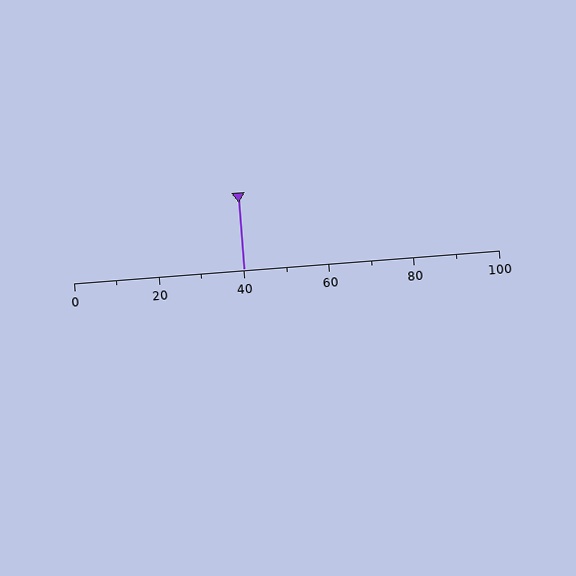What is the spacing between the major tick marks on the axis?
The major ticks are spaced 20 apart.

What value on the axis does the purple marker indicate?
The marker indicates approximately 40.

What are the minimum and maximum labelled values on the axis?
The axis runs from 0 to 100.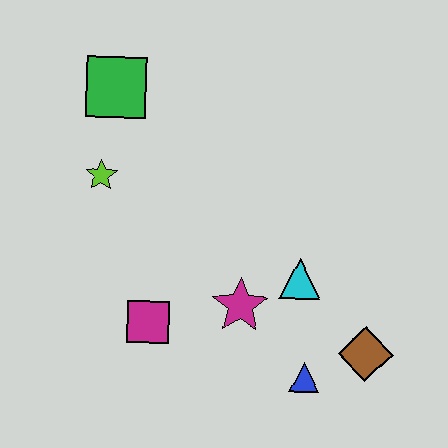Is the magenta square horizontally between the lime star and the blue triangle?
Yes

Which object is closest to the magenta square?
The magenta star is closest to the magenta square.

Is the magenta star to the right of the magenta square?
Yes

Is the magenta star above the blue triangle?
Yes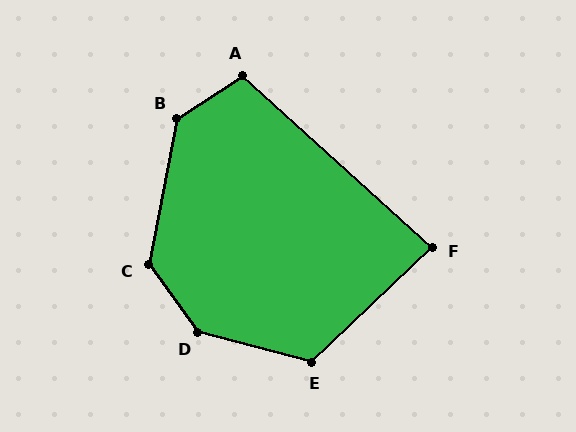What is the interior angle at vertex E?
Approximately 122 degrees (obtuse).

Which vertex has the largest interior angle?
D, at approximately 140 degrees.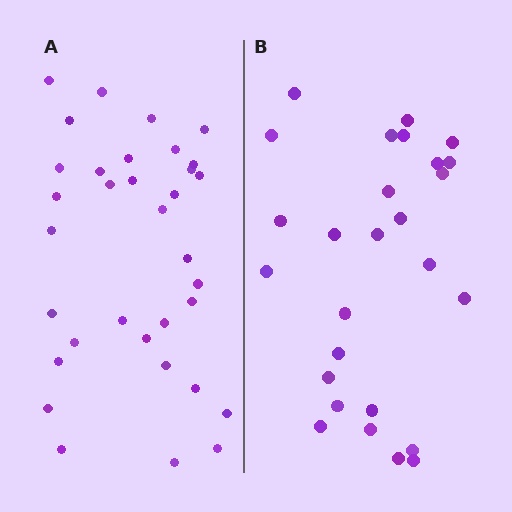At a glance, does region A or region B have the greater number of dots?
Region A (the left region) has more dots.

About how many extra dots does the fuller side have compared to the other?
Region A has roughly 8 or so more dots than region B.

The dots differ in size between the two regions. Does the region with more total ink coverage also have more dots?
No. Region B has more total ink coverage because its dots are larger, but region A actually contains more individual dots. Total area can be misleading — the number of items is what matters here.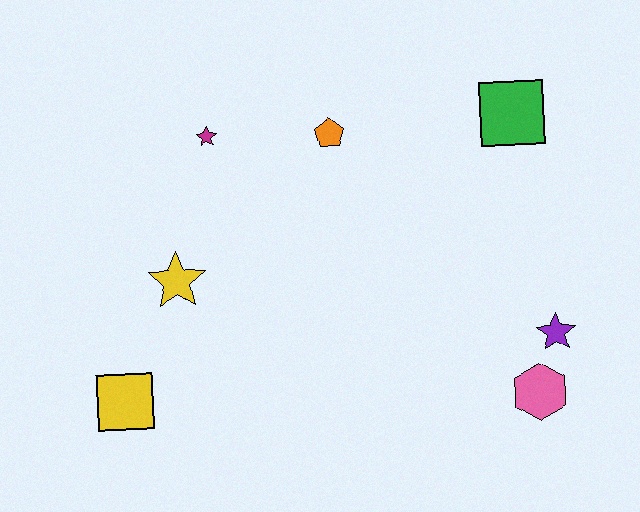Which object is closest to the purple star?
The pink hexagon is closest to the purple star.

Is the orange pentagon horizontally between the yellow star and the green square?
Yes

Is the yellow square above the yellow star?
No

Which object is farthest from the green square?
The yellow square is farthest from the green square.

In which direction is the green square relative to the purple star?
The green square is above the purple star.